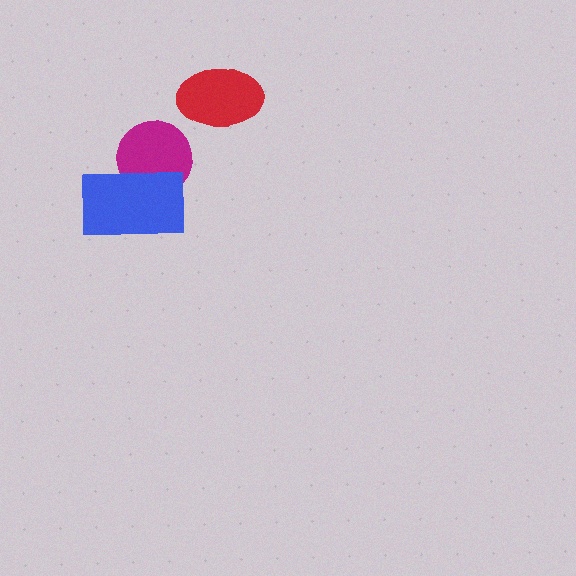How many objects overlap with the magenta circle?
1 object overlaps with the magenta circle.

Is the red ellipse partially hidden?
No, no other shape covers it.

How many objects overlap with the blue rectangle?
1 object overlaps with the blue rectangle.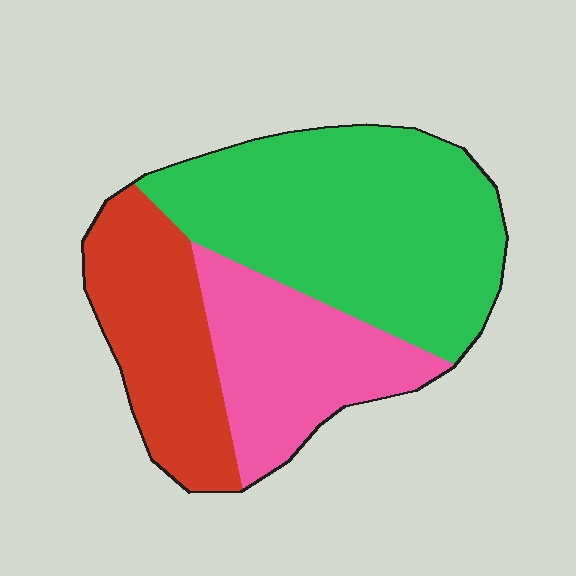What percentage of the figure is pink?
Pink covers about 25% of the figure.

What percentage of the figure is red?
Red covers 25% of the figure.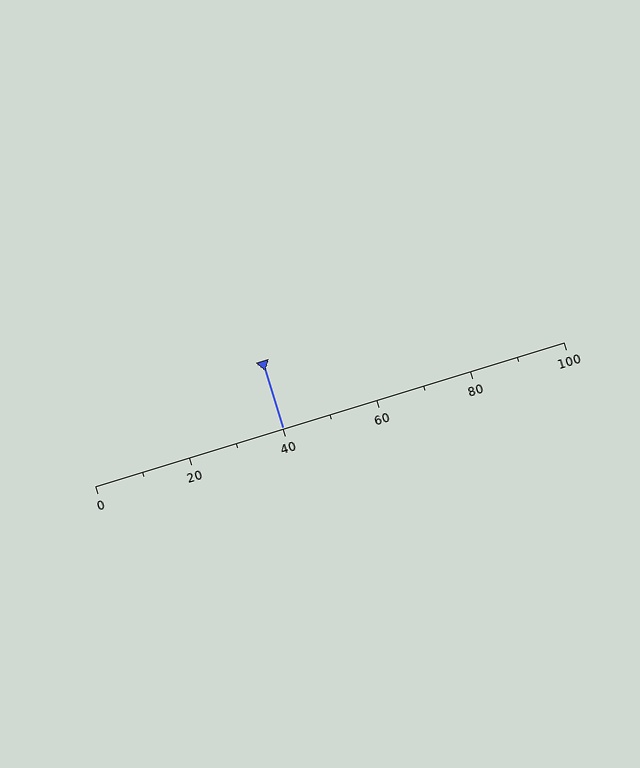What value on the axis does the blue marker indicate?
The marker indicates approximately 40.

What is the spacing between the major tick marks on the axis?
The major ticks are spaced 20 apart.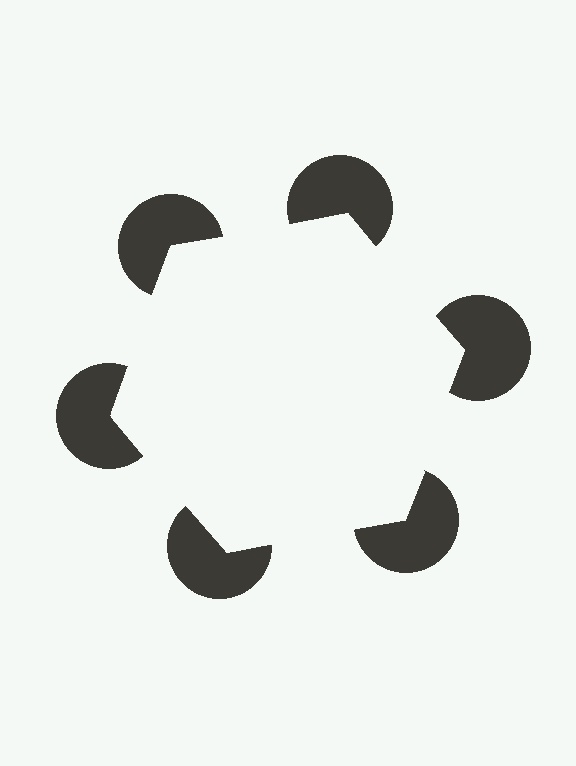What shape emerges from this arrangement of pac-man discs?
An illusory hexagon — its edges are inferred from the aligned wedge cuts in the pac-man discs, not physically drawn.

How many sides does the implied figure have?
6 sides.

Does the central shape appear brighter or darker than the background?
It typically appears slightly brighter than the background, even though no actual brightness change is drawn.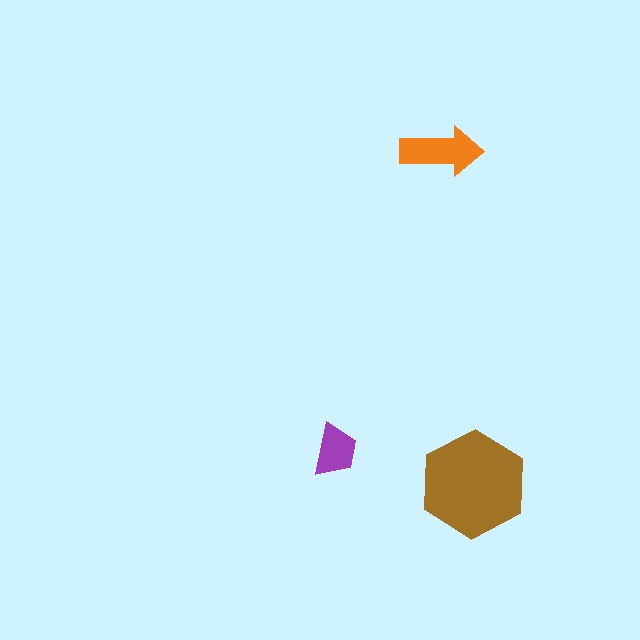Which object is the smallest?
The purple trapezoid.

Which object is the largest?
The brown hexagon.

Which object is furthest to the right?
The brown hexagon is rightmost.